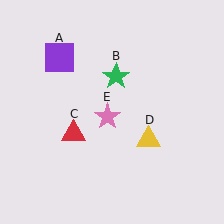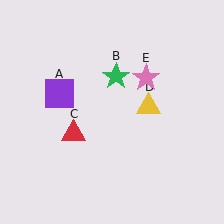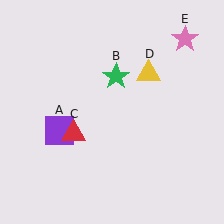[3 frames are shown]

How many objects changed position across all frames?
3 objects changed position: purple square (object A), yellow triangle (object D), pink star (object E).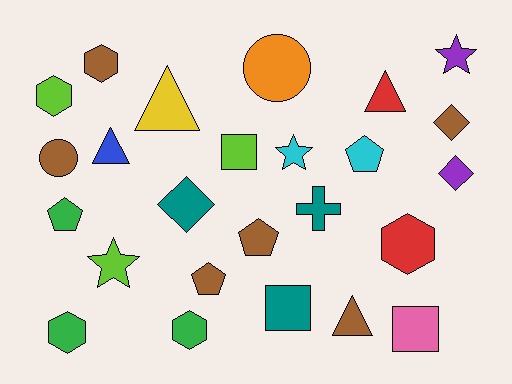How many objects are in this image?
There are 25 objects.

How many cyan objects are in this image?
There are 2 cyan objects.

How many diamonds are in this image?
There are 3 diamonds.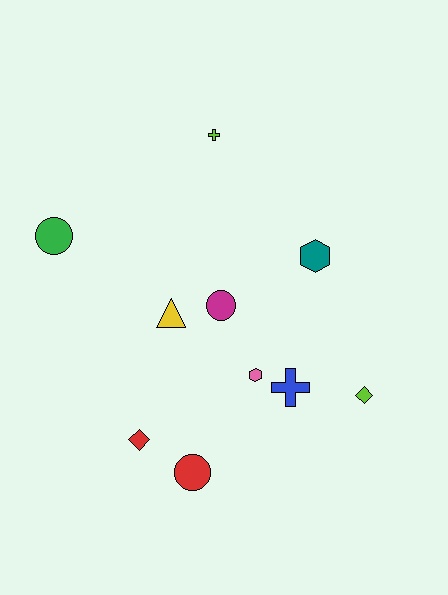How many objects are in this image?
There are 10 objects.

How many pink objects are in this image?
There is 1 pink object.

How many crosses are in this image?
There are 2 crosses.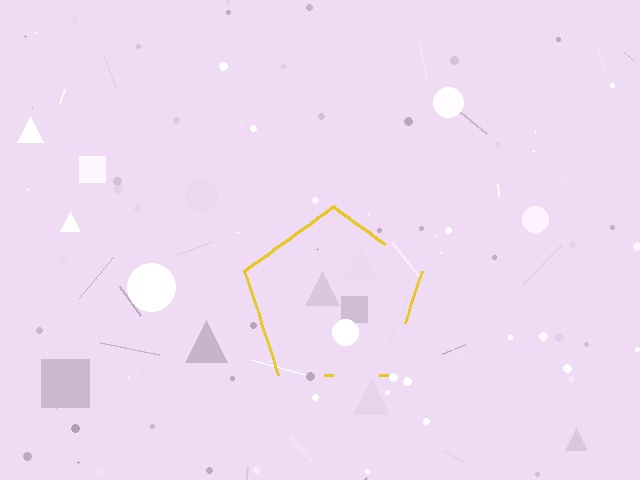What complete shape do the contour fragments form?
The contour fragments form a pentagon.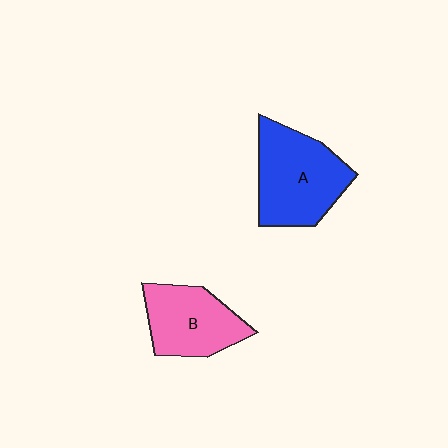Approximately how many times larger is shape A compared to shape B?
Approximately 1.3 times.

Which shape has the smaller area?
Shape B (pink).